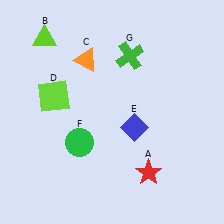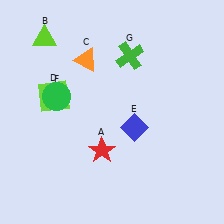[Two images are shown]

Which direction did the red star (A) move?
The red star (A) moved left.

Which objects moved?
The objects that moved are: the red star (A), the green circle (F).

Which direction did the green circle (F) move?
The green circle (F) moved up.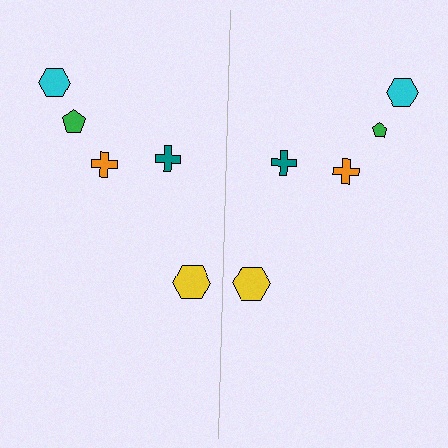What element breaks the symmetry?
The green pentagon on the right side has a different size than its mirror counterpart.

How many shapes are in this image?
There are 10 shapes in this image.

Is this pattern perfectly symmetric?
No, the pattern is not perfectly symmetric. The green pentagon on the right side has a different size than its mirror counterpart.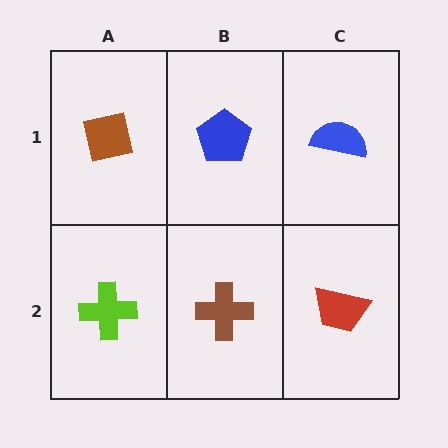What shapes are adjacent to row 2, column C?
A blue semicircle (row 1, column C), a brown cross (row 2, column B).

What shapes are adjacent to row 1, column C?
A red trapezoid (row 2, column C), a blue pentagon (row 1, column B).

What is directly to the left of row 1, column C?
A blue pentagon.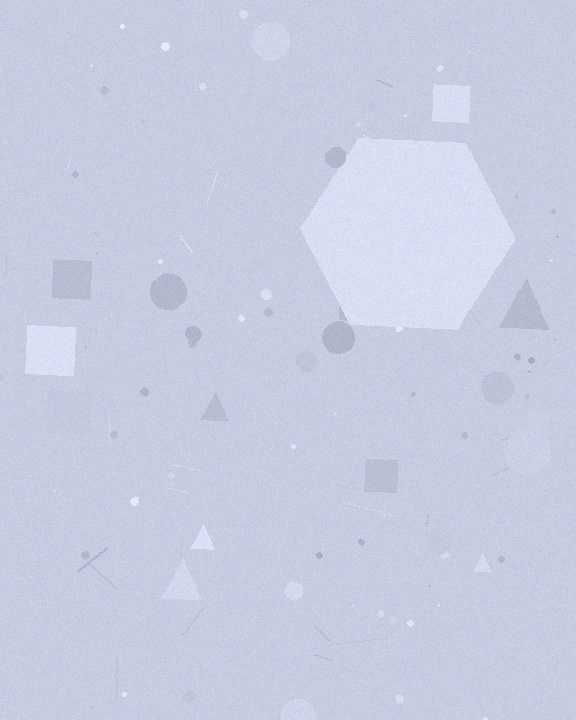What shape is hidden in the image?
A hexagon is hidden in the image.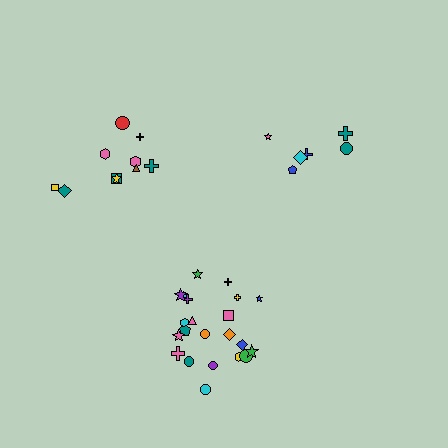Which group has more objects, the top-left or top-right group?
The top-left group.